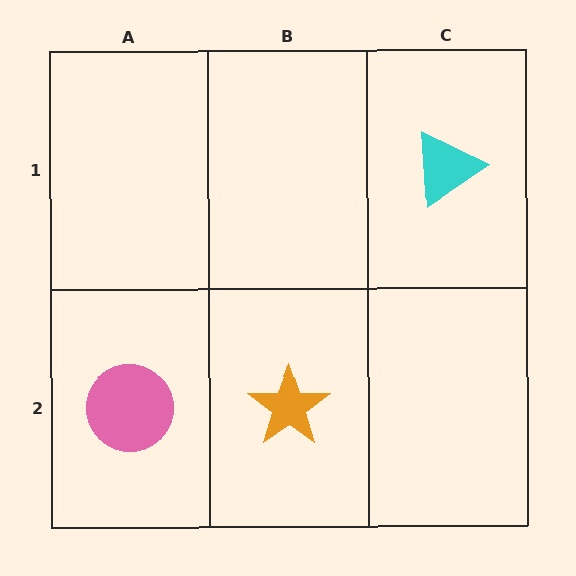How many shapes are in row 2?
2 shapes.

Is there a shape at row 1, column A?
No, that cell is empty.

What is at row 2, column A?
A pink circle.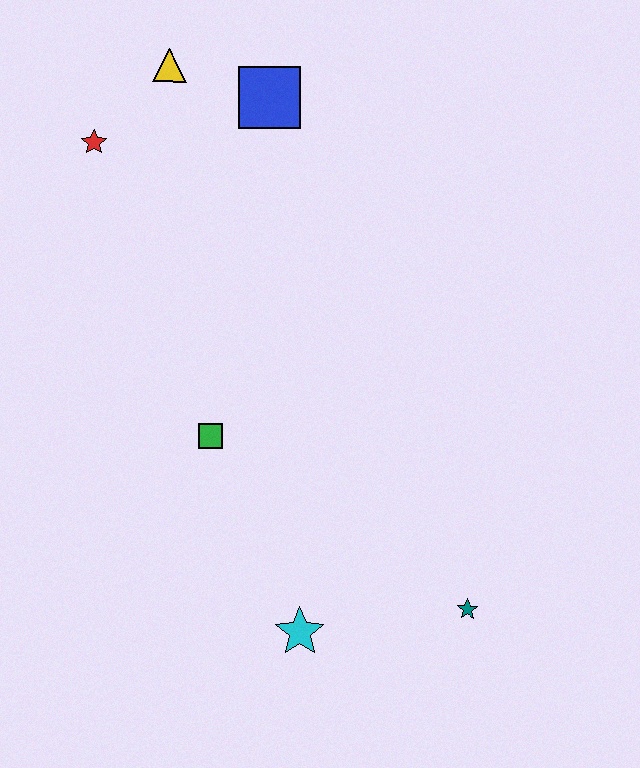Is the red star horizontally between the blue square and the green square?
No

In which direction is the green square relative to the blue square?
The green square is below the blue square.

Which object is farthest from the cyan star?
The yellow triangle is farthest from the cyan star.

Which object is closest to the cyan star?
The teal star is closest to the cyan star.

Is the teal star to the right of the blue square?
Yes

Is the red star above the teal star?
Yes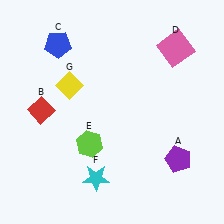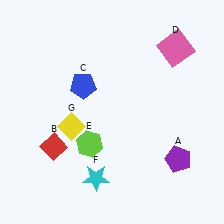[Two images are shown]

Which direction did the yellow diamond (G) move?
The yellow diamond (G) moved down.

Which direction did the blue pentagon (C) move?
The blue pentagon (C) moved down.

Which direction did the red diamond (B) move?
The red diamond (B) moved down.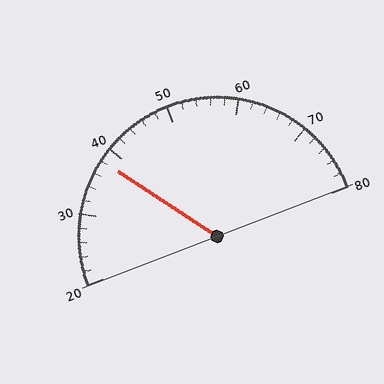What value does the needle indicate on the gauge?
The needle indicates approximately 38.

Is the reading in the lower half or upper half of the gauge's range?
The reading is in the lower half of the range (20 to 80).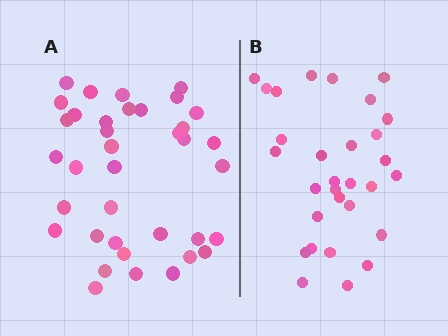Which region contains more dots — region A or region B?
Region A (the left region) has more dots.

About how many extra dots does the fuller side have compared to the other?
Region A has roughly 8 or so more dots than region B.